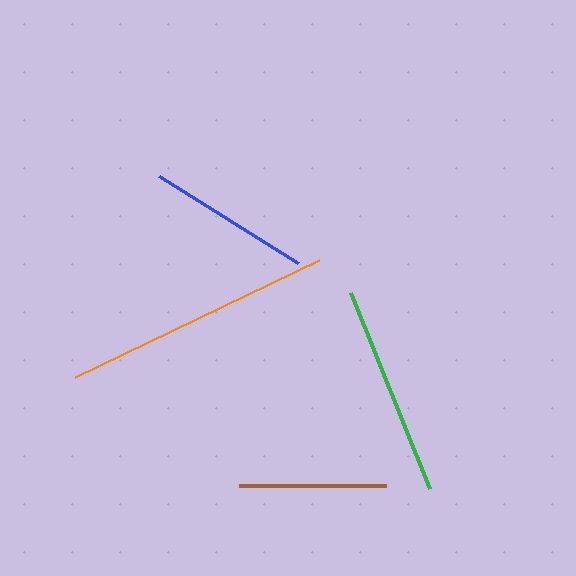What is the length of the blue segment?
The blue segment is approximately 164 pixels long.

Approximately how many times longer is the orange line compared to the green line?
The orange line is approximately 1.3 times the length of the green line.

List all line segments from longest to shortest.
From longest to shortest: orange, green, blue, brown.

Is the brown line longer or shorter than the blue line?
The blue line is longer than the brown line.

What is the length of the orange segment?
The orange segment is approximately 271 pixels long.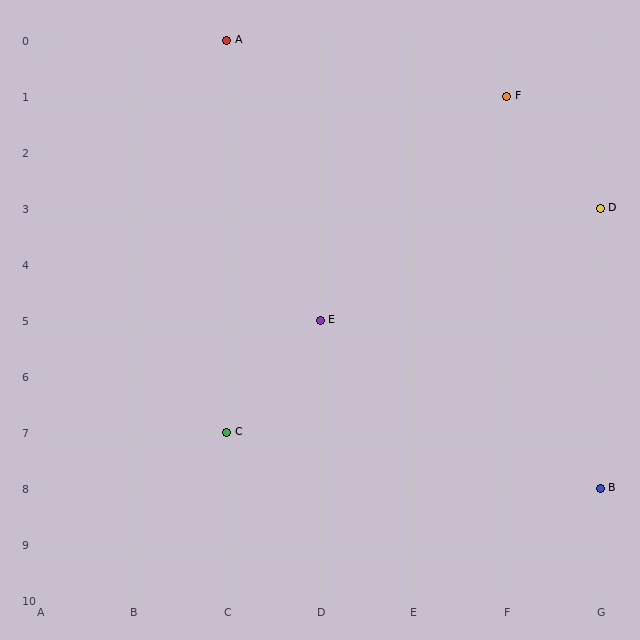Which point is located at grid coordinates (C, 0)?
Point A is at (C, 0).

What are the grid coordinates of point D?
Point D is at grid coordinates (G, 3).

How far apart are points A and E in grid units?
Points A and E are 1 column and 5 rows apart (about 5.1 grid units diagonally).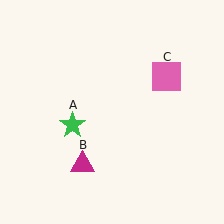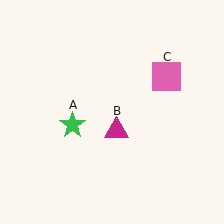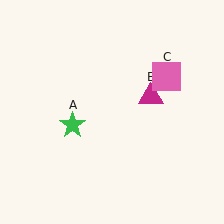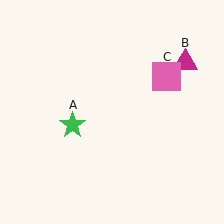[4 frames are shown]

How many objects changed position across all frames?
1 object changed position: magenta triangle (object B).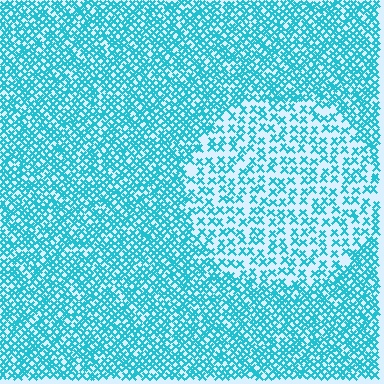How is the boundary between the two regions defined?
The boundary is defined by a change in element density (approximately 2.1x ratio). All elements are the same color, size, and shape.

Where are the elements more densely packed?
The elements are more densely packed outside the circle boundary.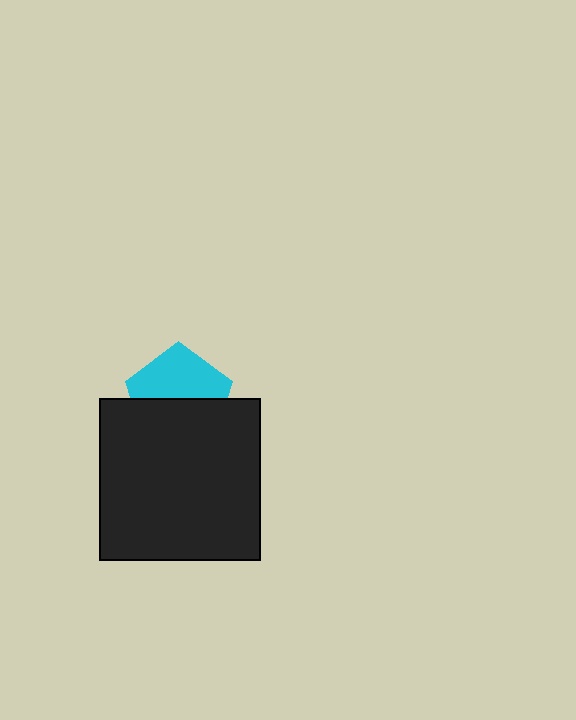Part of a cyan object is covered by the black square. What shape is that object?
It is a pentagon.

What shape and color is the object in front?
The object in front is a black square.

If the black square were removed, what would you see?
You would see the complete cyan pentagon.